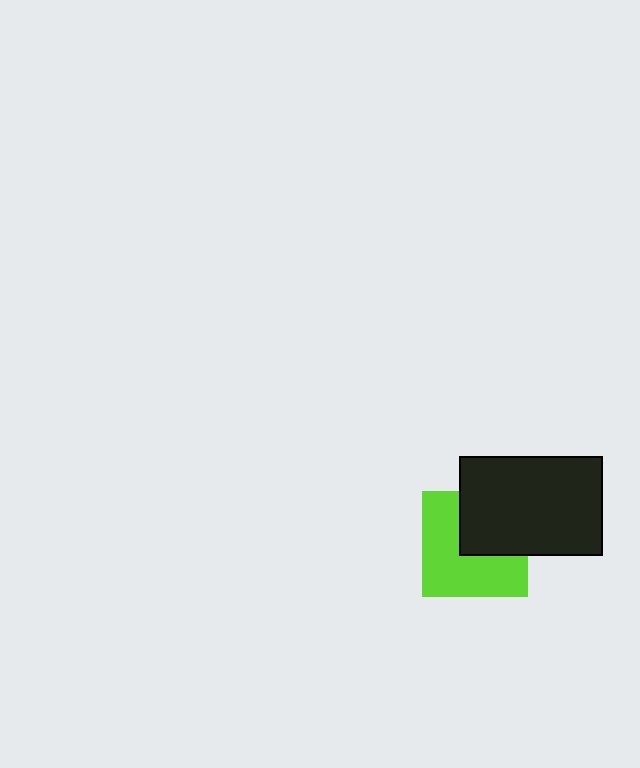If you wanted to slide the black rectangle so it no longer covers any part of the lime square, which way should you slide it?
Slide it toward the upper-right — that is the most direct way to separate the two shapes.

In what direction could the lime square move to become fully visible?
The lime square could move toward the lower-left. That would shift it out from behind the black rectangle entirely.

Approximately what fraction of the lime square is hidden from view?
Roughly 39% of the lime square is hidden behind the black rectangle.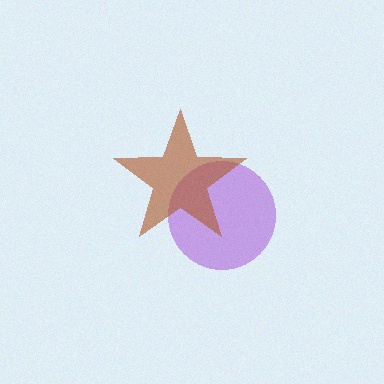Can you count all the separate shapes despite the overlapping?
Yes, there are 2 separate shapes.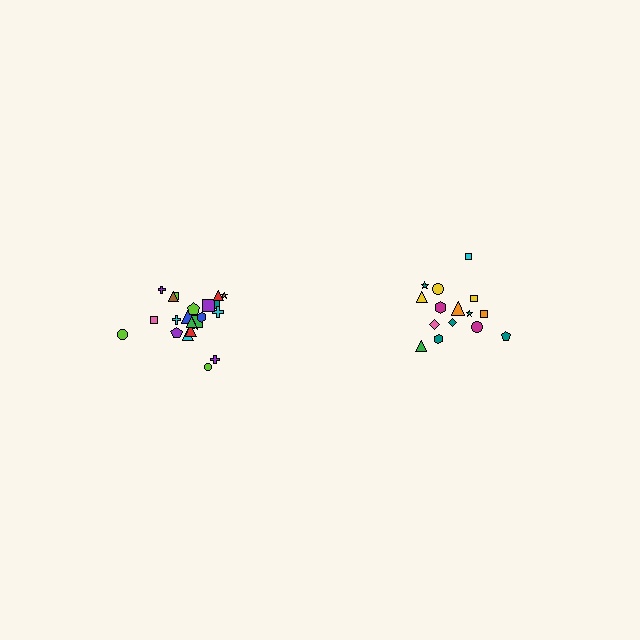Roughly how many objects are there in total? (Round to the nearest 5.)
Roughly 35 objects in total.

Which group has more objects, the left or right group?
The left group.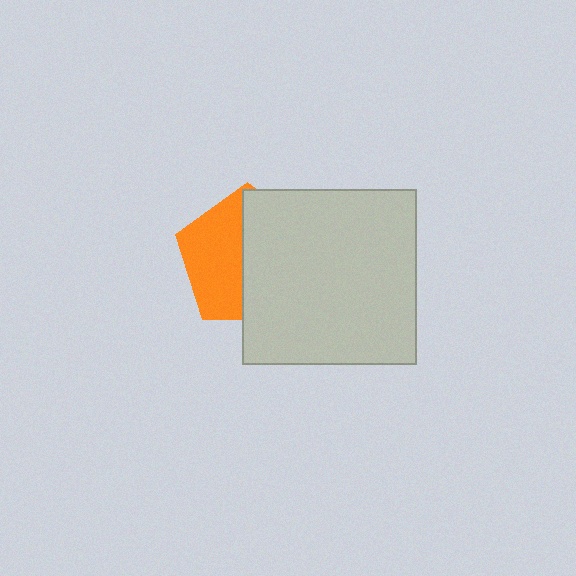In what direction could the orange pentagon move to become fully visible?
The orange pentagon could move left. That would shift it out from behind the light gray square entirely.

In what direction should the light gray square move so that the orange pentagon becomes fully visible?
The light gray square should move right. That is the shortest direction to clear the overlap and leave the orange pentagon fully visible.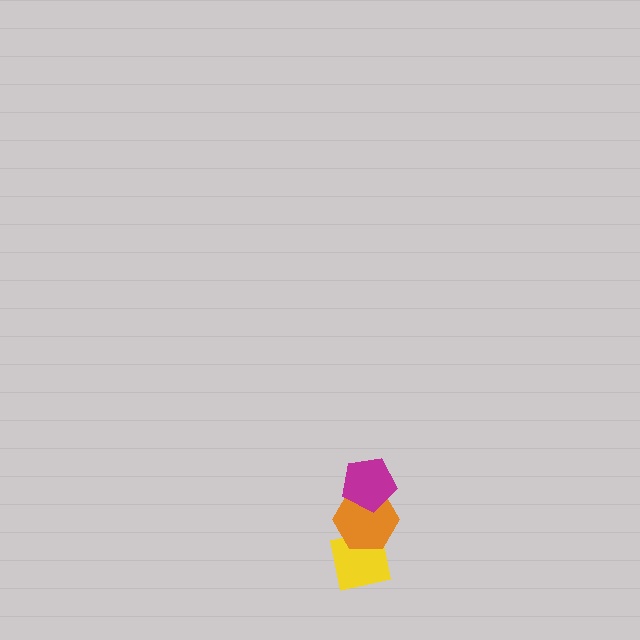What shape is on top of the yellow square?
The orange hexagon is on top of the yellow square.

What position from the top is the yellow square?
The yellow square is 3rd from the top.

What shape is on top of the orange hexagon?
The magenta pentagon is on top of the orange hexagon.